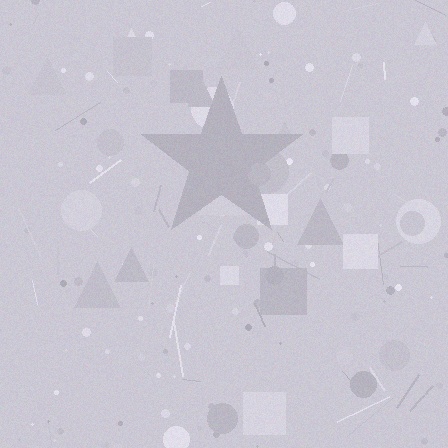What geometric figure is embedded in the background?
A star is embedded in the background.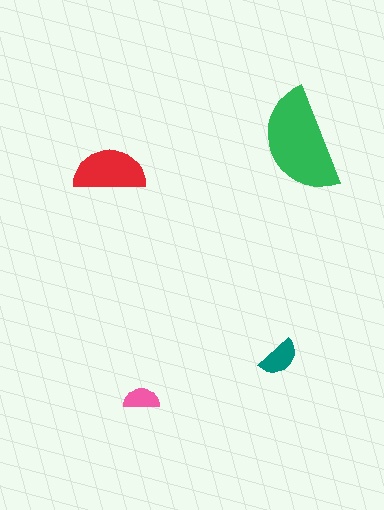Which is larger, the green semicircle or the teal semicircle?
The green one.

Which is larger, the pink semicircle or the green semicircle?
The green one.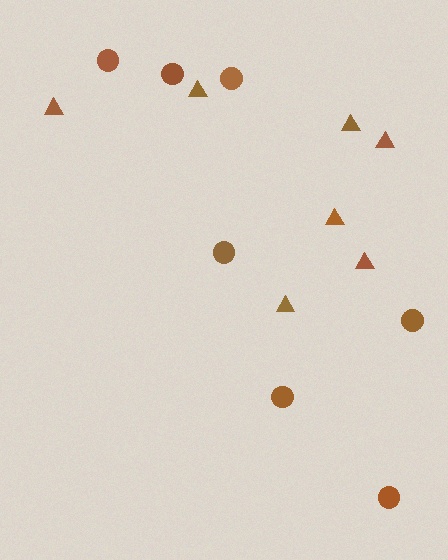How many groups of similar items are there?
There are 2 groups: one group of triangles (7) and one group of circles (7).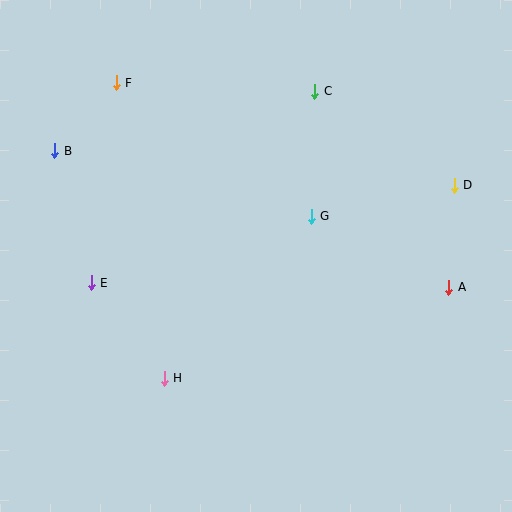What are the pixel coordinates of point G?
Point G is at (311, 216).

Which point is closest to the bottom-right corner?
Point A is closest to the bottom-right corner.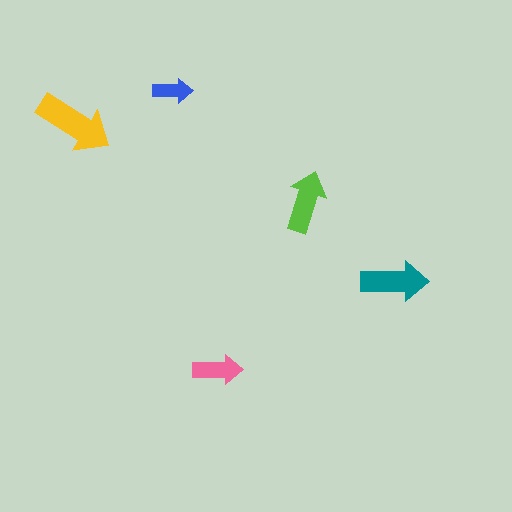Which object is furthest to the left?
The yellow arrow is leftmost.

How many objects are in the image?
There are 5 objects in the image.